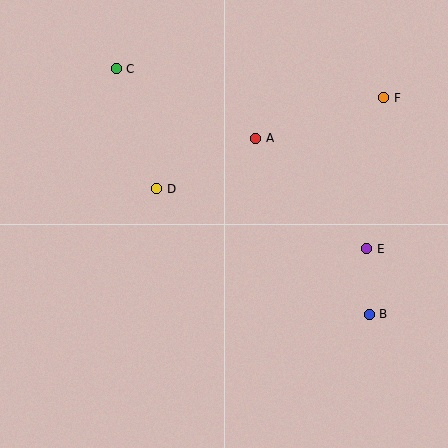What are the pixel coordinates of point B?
Point B is at (369, 314).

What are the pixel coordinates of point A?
Point A is at (256, 138).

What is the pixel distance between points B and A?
The distance between B and A is 209 pixels.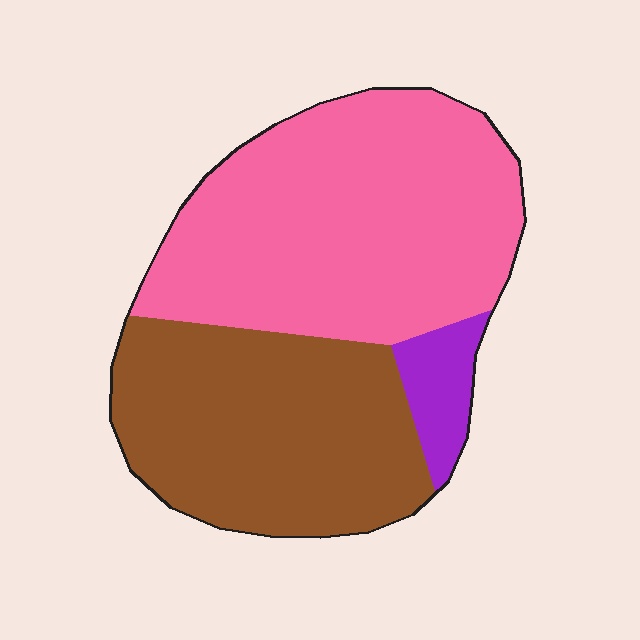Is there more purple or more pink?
Pink.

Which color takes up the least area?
Purple, at roughly 5%.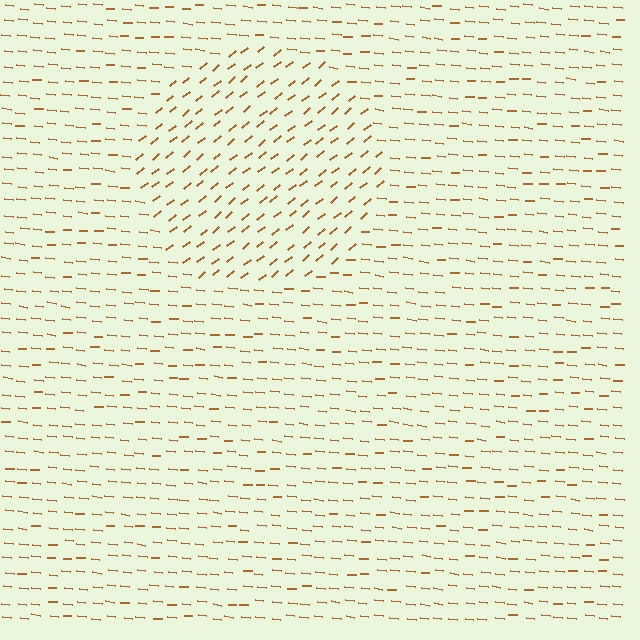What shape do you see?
I see a circle.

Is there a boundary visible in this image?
Yes, there is a texture boundary formed by a change in line orientation.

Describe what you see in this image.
The image is filled with small brown line segments. A circle region in the image has lines oriented differently from the surrounding lines, creating a visible texture boundary.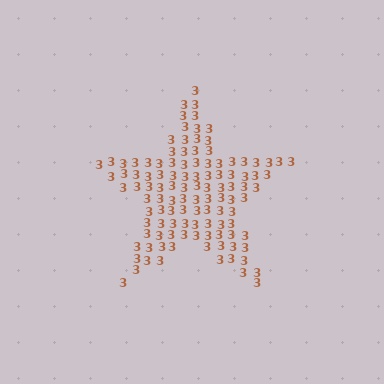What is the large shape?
The large shape is a star.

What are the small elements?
The small elements are digit 3's.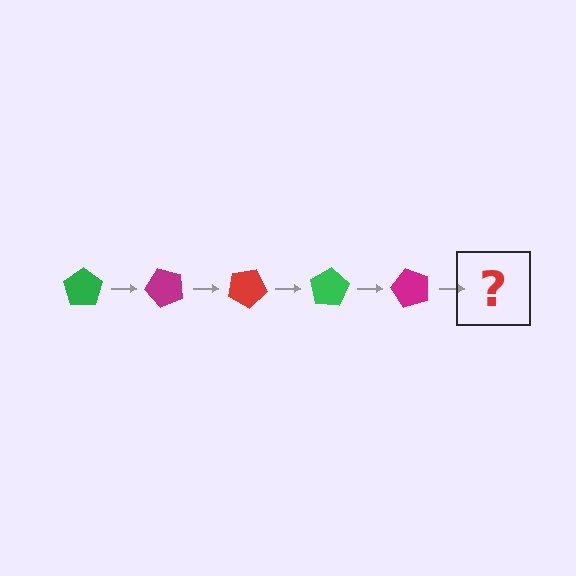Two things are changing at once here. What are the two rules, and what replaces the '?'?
The two rules are that it rotates 50 degrees each step and the color cycles through green, magenta, and red. The '?' should be a red pentagon, rotated 250 degrees from the start.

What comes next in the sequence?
The next element should be a red pentagon, rotated 250 degrees from the start.